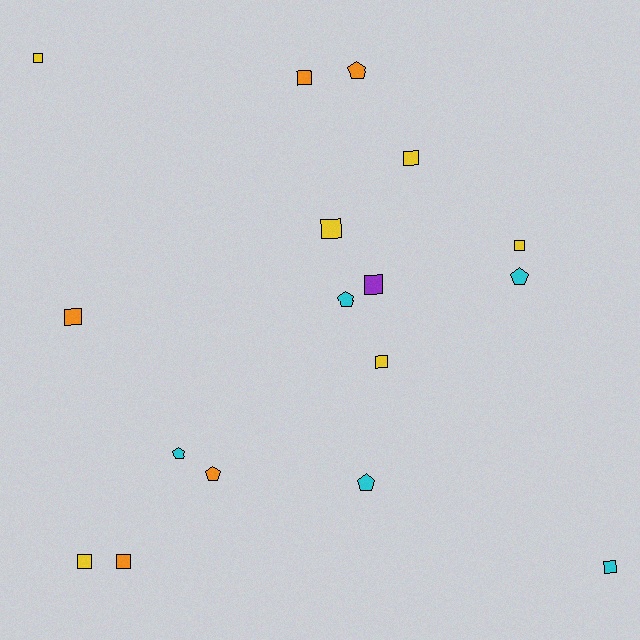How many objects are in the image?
There are 17 objects.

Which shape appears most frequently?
Square, with 11 objects.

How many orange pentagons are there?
There are 2 orange pentagons.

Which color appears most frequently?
Yellow, with 6 objects.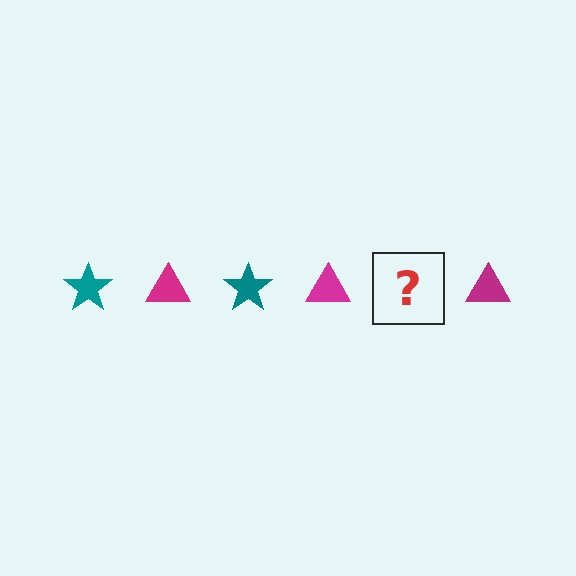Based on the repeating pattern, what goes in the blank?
The blank should be a teal star.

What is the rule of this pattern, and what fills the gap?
The rule is that the pattern alternates between teal star and magenta triangle. The gap should be filled with a teal star.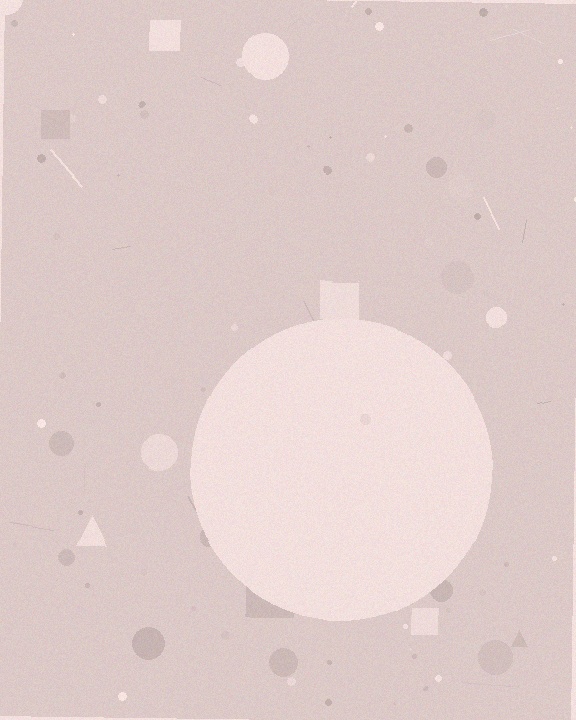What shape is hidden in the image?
A circle is hidden in the image.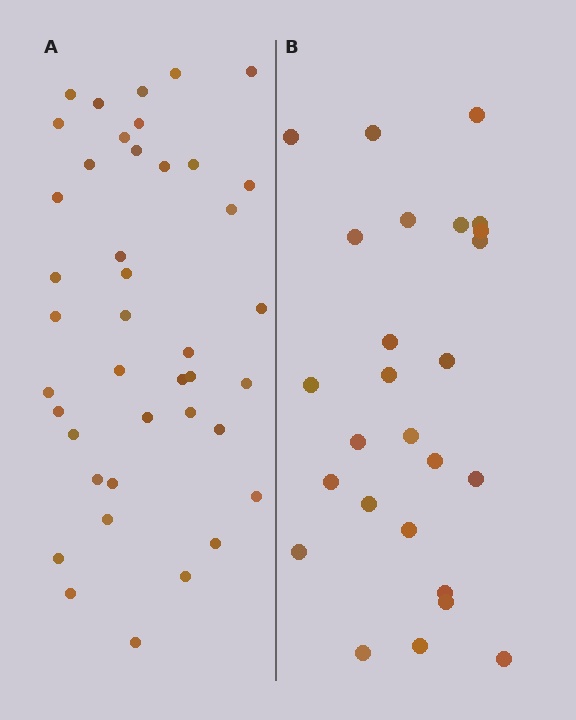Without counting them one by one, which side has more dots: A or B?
Region A (the left region) has more dots.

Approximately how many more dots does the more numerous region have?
Region A has approximately 15 more dots than region B.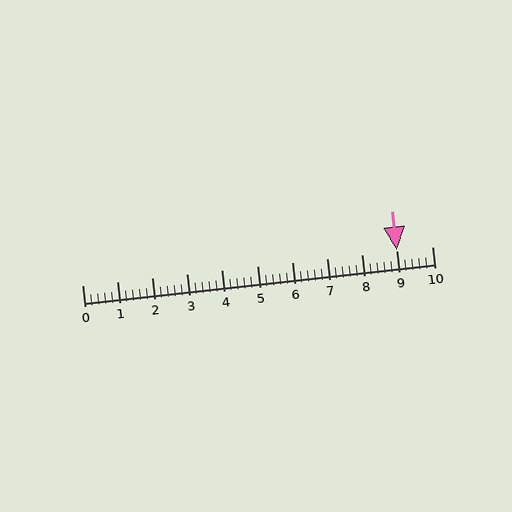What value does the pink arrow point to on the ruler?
The pink arrow points to approximately 9.0.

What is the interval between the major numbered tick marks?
The major tick marks are spaced 1 units apart.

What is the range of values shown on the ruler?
The ruler shows values from 0 to 10.